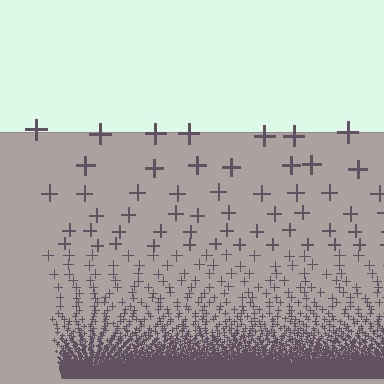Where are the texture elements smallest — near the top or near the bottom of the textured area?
Near the bottom.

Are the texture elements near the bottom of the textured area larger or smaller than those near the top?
Smaller. The gradient is inverted — elements near the bottom are smaller and denser.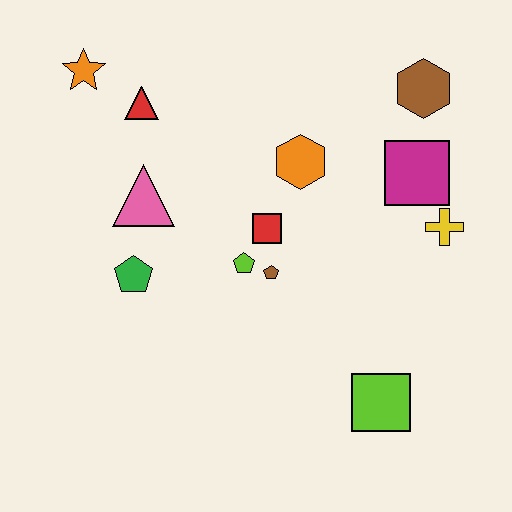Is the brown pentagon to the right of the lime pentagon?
Yes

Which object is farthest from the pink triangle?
The lime square is farthest from the pink triangle.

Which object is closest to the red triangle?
The orange star is closest to the red triangle.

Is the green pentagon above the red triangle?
No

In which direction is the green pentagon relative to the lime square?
The green pentagon is to the left of the lime square.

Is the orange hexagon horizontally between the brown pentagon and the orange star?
No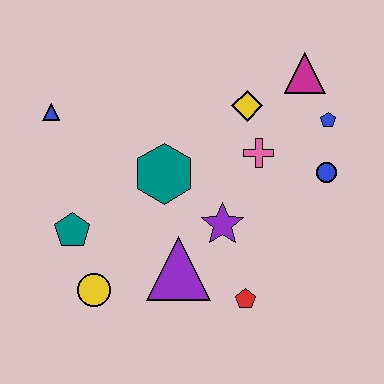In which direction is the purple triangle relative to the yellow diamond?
The purple triangle is below the yellow diamond.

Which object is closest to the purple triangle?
The purple star is closest to the purple triangle.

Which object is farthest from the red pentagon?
The blue triangle is farthest from the red pentagon.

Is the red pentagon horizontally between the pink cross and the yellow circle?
Yes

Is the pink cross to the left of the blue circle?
Yes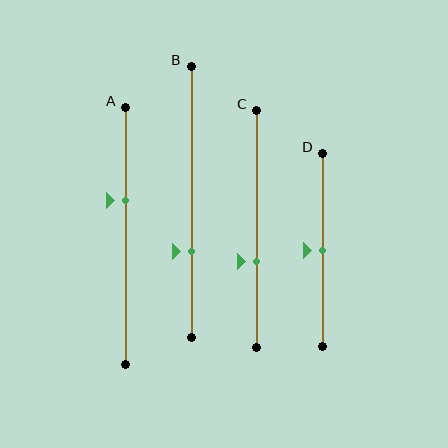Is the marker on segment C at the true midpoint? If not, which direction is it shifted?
No, the marker on segment C is shifted downward by about 14% of the segment length.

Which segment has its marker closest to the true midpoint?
Segment D has its marker closest to the true midpoint.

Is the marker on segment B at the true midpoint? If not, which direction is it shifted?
No, the marker on segment B is shifted downward by about 18% of the segment length.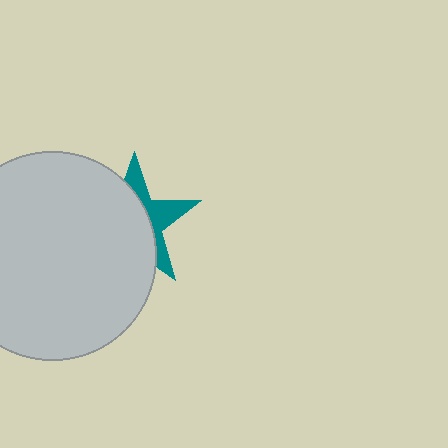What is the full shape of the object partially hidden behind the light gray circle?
The partially hidden object is a teal star.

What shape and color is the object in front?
The object in front is a light gray circle.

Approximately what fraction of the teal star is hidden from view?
Roughly 65% of the teal star is hidden behind the light gray circle.